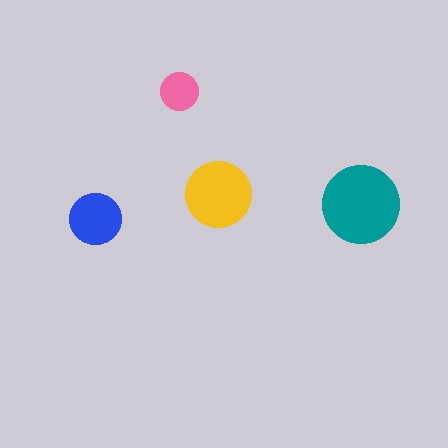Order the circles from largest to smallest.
the teal one, the yellow one, the blue one, the pink one.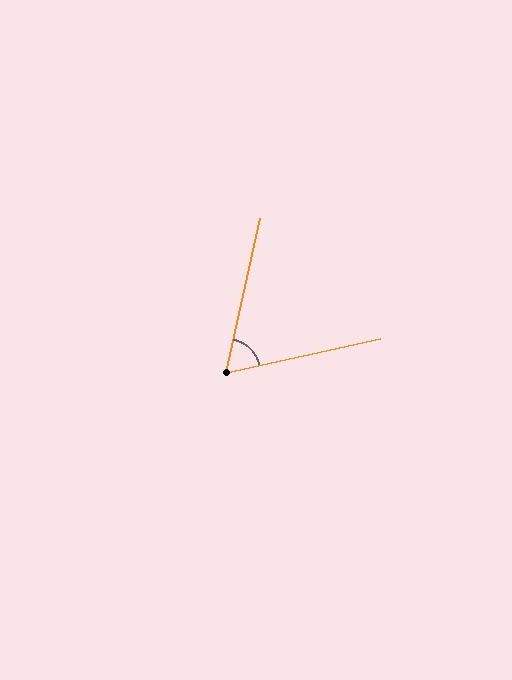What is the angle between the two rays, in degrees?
Approximately 66 degrees.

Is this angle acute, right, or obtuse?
It is acute.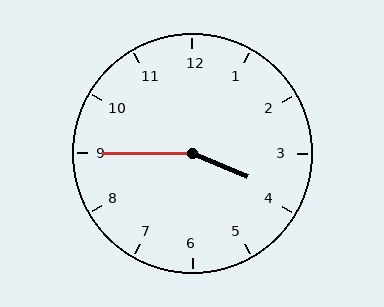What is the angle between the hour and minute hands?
Approximately 158 degrees.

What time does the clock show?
3:45.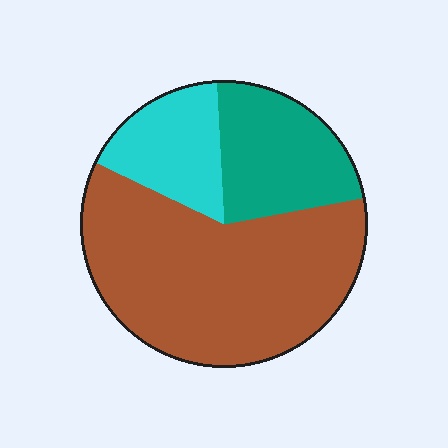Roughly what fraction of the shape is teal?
Teal covers 23% of the shape.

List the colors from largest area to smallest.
From largest to smallest: brown, teal, cyan.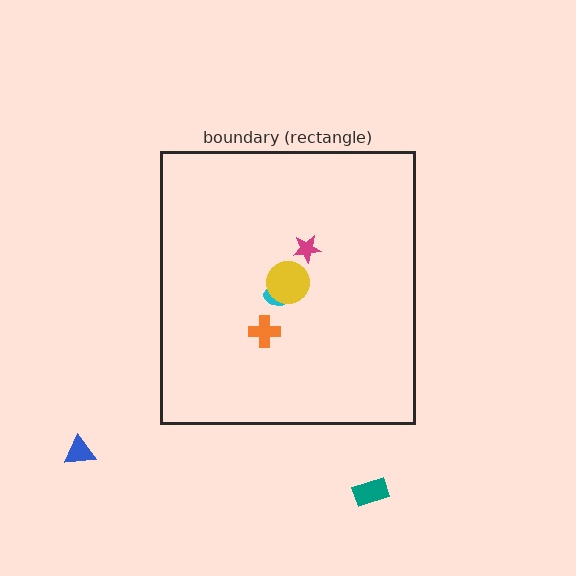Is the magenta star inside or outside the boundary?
Inside.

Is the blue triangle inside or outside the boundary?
Outside.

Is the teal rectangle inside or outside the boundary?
Outside.